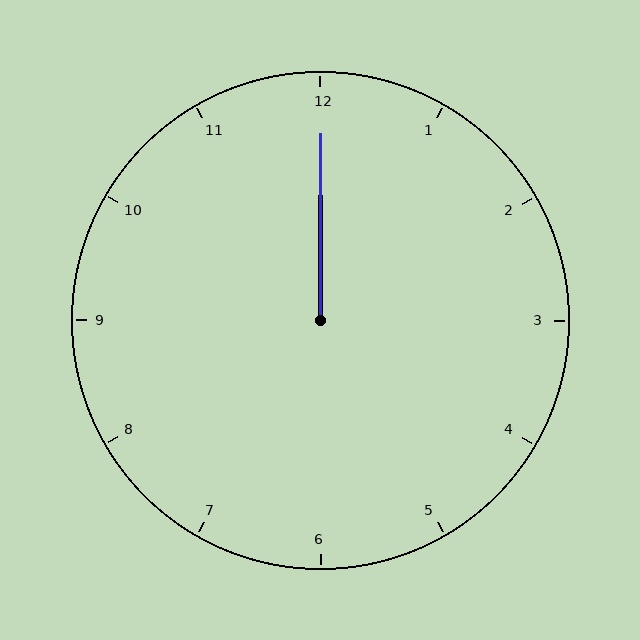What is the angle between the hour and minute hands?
Approximately 0 degrees.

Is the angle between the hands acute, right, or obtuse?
It is acute.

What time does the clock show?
12:00.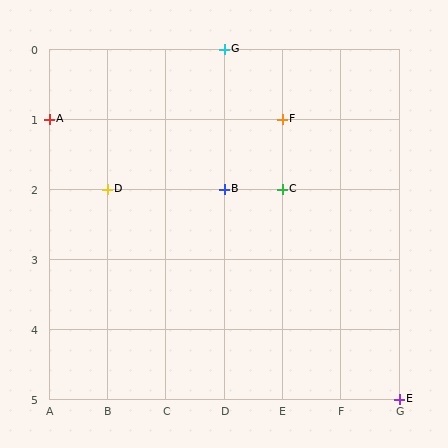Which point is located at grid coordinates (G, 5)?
Point E is at (G, 5).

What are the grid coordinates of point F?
Point F is at grid coordinates (E, 1).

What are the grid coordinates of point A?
Point A is at grid coordinates (A, 1).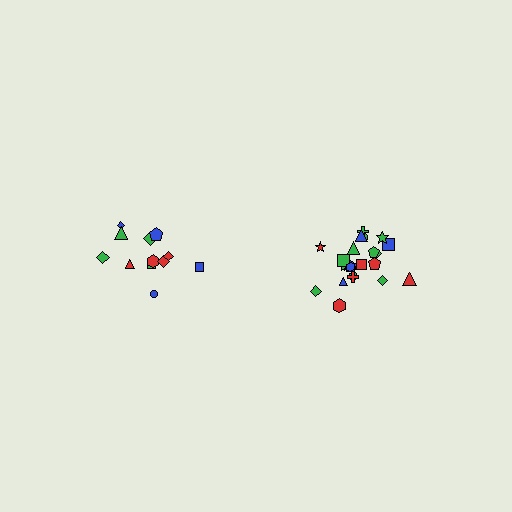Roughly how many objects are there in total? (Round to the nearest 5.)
Roughly 35 objects in total.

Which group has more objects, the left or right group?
The right group.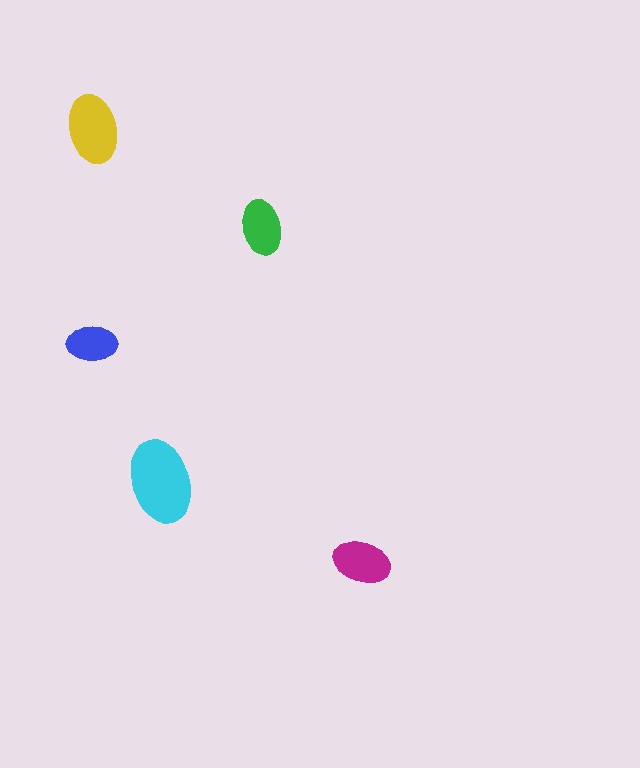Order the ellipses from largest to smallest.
the cyan one, the yellow one, the magenta one, the green one, the blue one.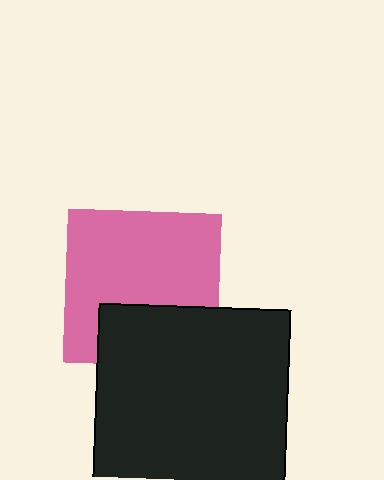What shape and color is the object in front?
The object in front is a black square.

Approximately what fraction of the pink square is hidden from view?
Roughly 31% of the pink square is hidden behind the black square.